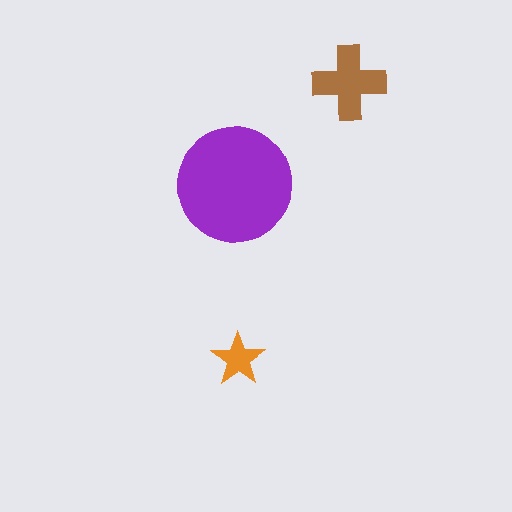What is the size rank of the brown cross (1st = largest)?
2nd.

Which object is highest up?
The brown cross is topmost.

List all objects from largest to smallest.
The purple circle, the brown cross, the orange star.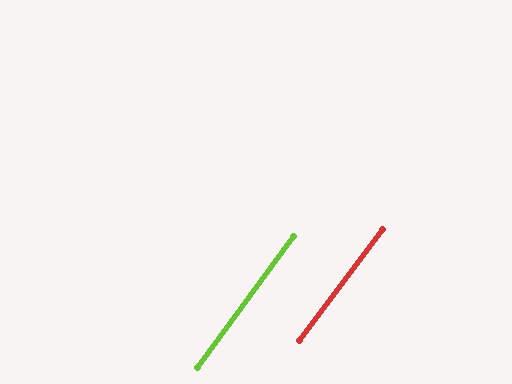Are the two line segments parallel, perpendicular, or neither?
Parallel — their directions differ by only 0.5°.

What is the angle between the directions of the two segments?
Approximately 1 degree.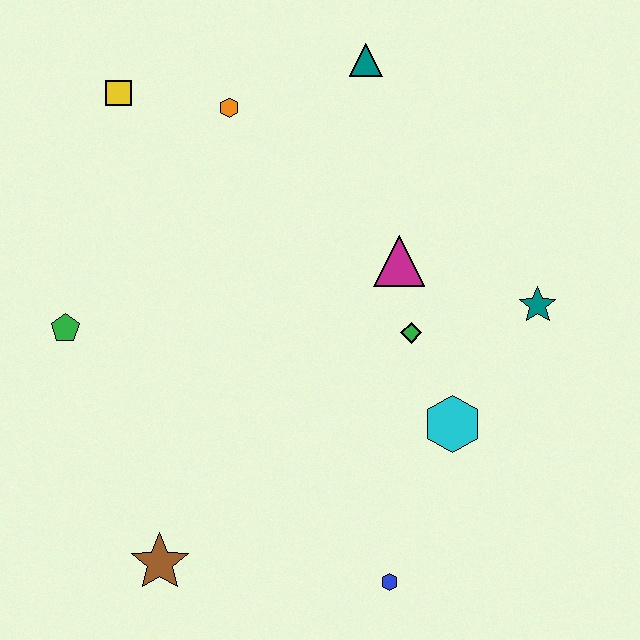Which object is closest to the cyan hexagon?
The green diamond is closest to the cyan hexagon.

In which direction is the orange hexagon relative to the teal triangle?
The orange hexagon is to the left of the teal triangle.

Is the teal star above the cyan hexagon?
Yes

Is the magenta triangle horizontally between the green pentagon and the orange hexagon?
No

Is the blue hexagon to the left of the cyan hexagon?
Yes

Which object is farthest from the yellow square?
The blue hexagon is farthest from the yellow square.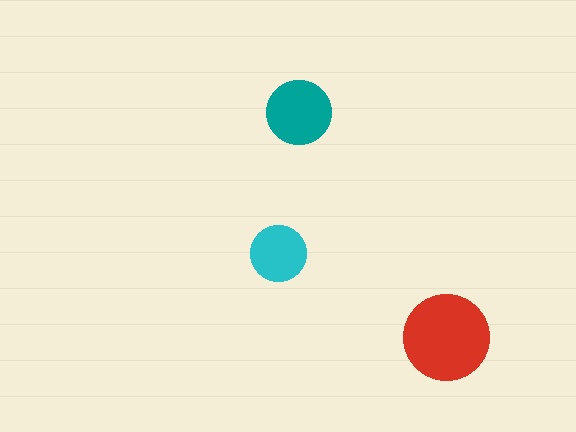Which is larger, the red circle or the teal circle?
The red one.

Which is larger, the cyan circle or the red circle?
The red one.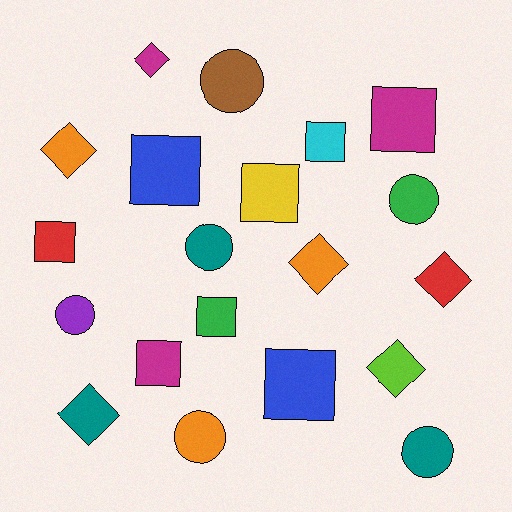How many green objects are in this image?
There are 2 green objects.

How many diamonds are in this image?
There are 6 diamonds.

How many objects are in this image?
There are 20 objects.